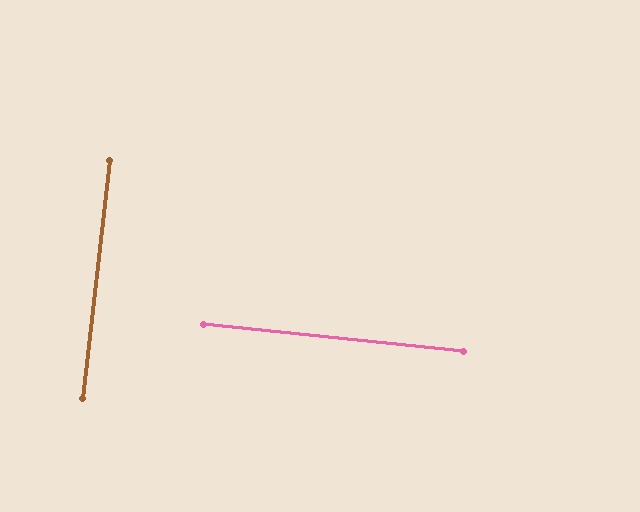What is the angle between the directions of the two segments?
Approximately 90 degrees.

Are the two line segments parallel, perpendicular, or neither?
Perpendicular — they meet at approximately 90°.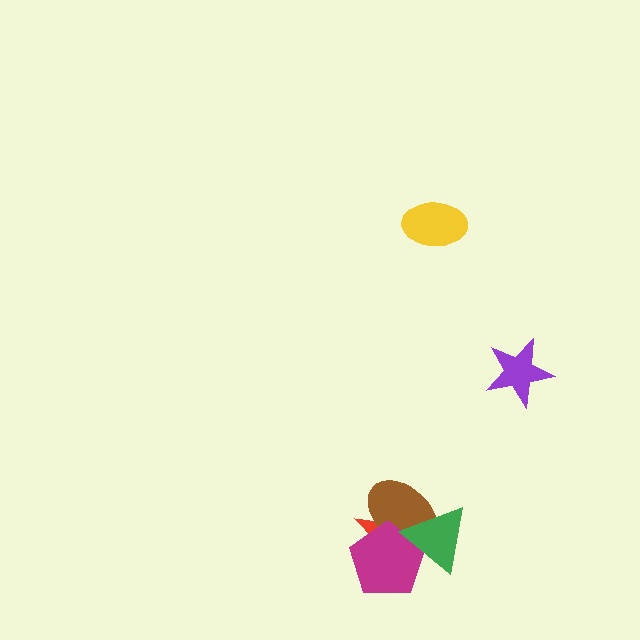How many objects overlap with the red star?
3 objects overlap with the red star.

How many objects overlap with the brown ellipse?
3 objects overlap with the brown ellipse.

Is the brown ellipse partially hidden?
Yes, it is partially covered by another shape.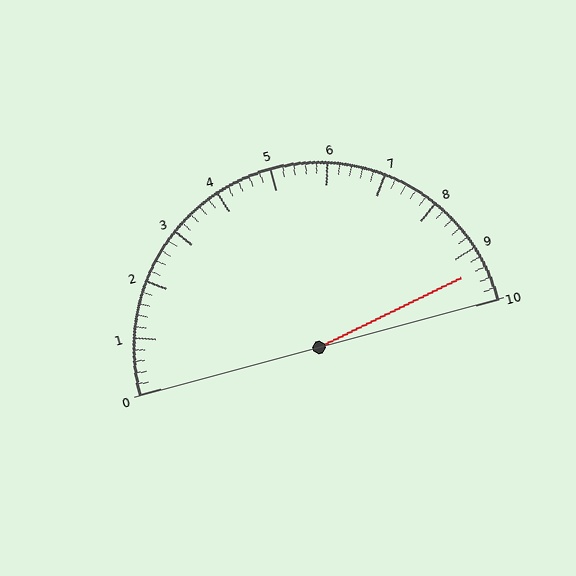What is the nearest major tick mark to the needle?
The nearest major tick mark is 9.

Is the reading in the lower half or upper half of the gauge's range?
The reading is in the upper half of the range (0 to 10).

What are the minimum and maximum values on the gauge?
The gauge ranges from 0 to 10.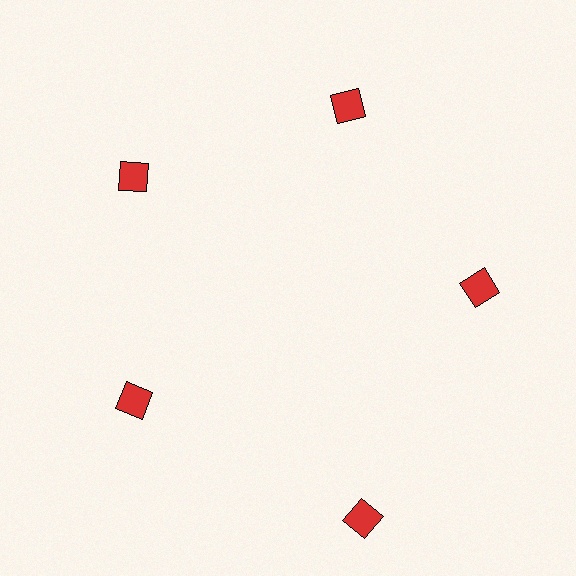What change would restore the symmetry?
The symmetry would be restored by moving it inward, back onto the ring so that all 5 squares sit at equal angles and equal distance from the center.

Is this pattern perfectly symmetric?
No. The 5 red squares are arranged in a ring, but one element near the 5 o'clock position is pushed outward from the center, breaking the 5-fold rotational symmetry.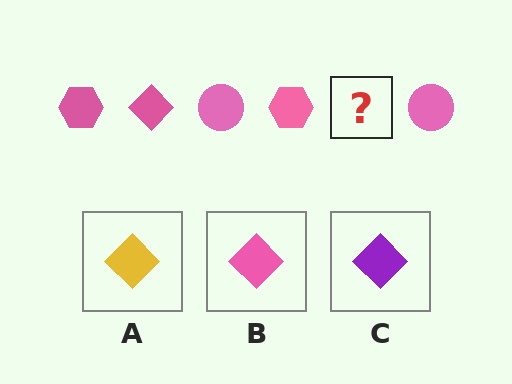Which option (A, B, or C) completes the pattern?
B.